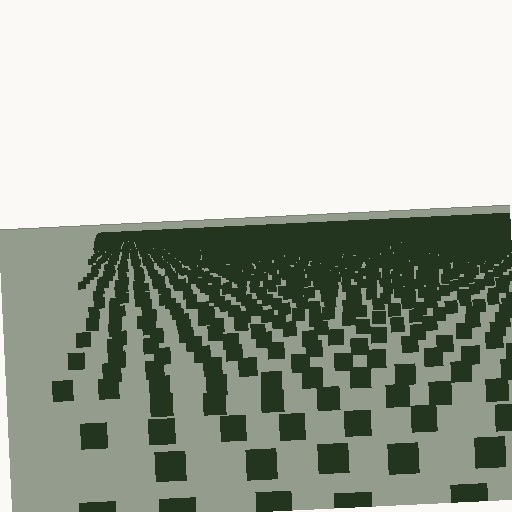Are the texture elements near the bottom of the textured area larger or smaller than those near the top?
Larger. Near the bottom, elements are closer to the viewer and appear at a bigger on-screen size.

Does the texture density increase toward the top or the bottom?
Density increases toward the top.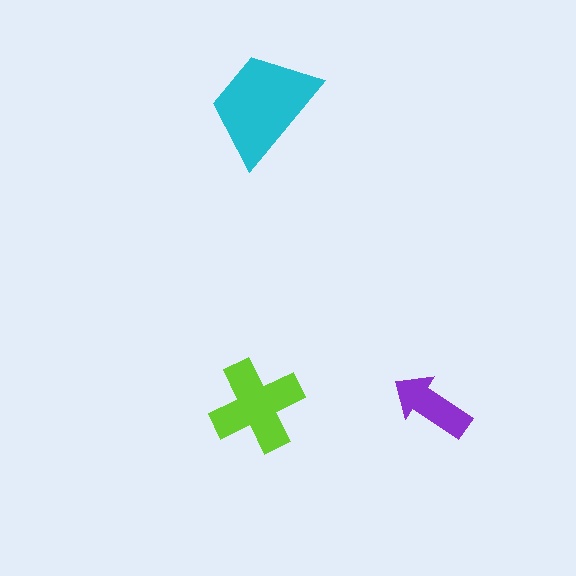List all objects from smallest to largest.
The purple arrow, the lime cross, the cyan trapezoid.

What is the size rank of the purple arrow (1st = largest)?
3rd.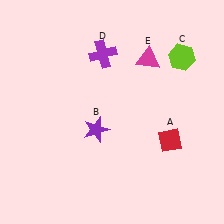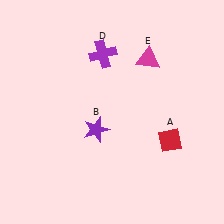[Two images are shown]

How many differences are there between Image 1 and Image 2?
There is 1 difference between the two images.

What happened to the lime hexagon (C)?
The lime hexagon (C) was removed in Image 2. It was in the top-right area of Image 1.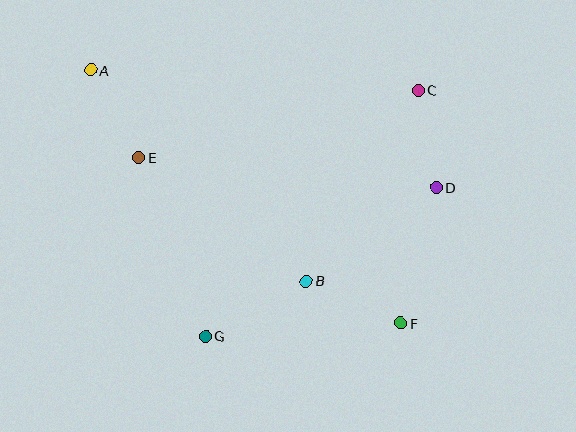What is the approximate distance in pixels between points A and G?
The distance between A and G is approximately 289 pixels.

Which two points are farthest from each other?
Points A and F are farthest from each other.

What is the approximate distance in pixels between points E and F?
The distance between E and F is approximately 310 pixels.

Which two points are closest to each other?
Points C and D are closest to each other.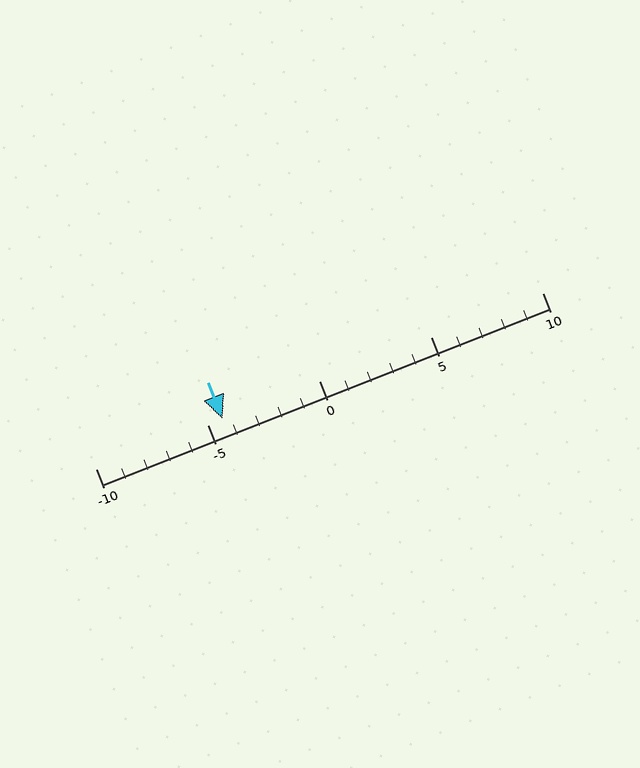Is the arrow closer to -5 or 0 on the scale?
The arrow is closer to -5.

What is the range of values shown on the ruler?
The ruler shows values from -10 to 10.